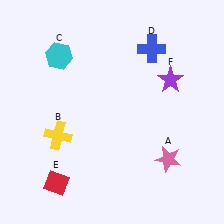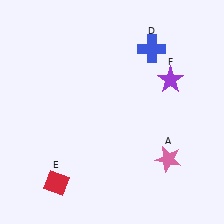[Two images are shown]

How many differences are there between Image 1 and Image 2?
There are 2 differences between the two images.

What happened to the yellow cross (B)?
The yellow cross (B) was removed in Image 2. It was in the bottom-left area of Image 1.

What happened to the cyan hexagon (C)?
The cyan hexagon (C) was removed in Image 2. It was in the top-left area of Image 1.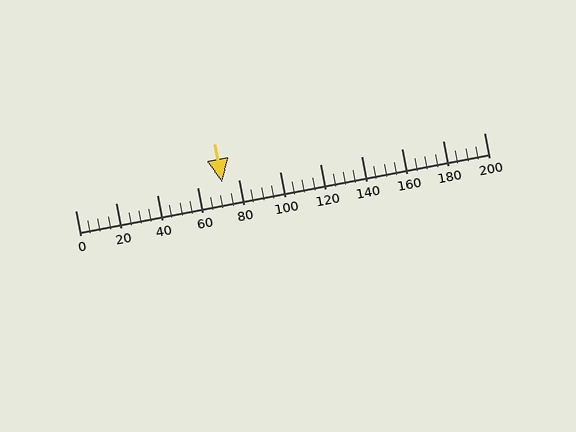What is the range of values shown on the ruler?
The ruler shows values from 0 to 200.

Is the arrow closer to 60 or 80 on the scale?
The arrow is closer to 80.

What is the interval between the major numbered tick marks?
The major tick marks are spaced 20 units apart.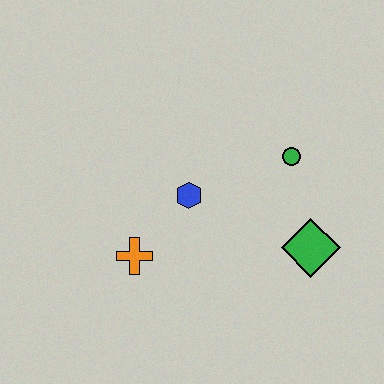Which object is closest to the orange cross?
The blue hexagon is closest to the orange cross.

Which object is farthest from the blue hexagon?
The green diamond is farthest from the blue hexagon.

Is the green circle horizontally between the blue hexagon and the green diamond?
Yes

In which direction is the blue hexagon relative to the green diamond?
The blue hexagon is to the left of the green diamond.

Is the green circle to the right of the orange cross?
Yes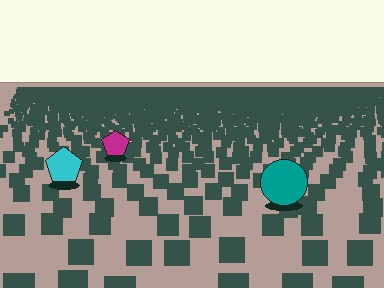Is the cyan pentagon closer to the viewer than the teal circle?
No. The teal circle is closer — you can tell from the texture gradient: the ground texture is coarser near it.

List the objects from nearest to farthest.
From nearest to farthest: the teal circle, the cyan pentagon, the magenta pentagon.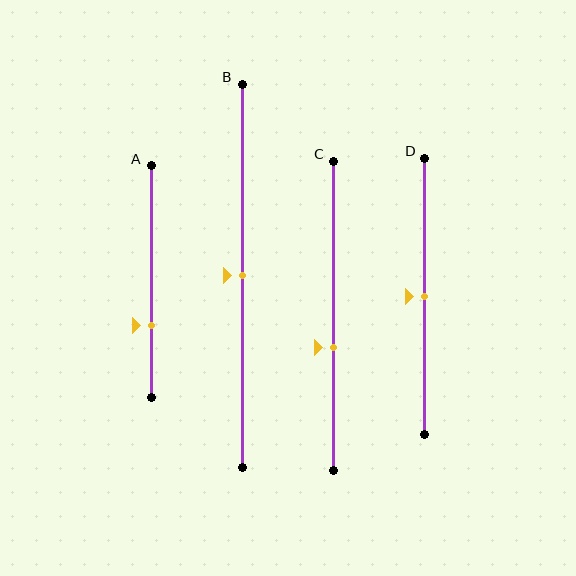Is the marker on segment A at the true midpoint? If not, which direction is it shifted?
No, the marker on segment A is shifted downward by about 19% of the segment length.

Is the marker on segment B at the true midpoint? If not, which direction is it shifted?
Yes, the marker on segment B is at the true midpoint.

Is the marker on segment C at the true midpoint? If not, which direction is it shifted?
No, the marker on segment C is shifted downward by about 10% of the segment length.